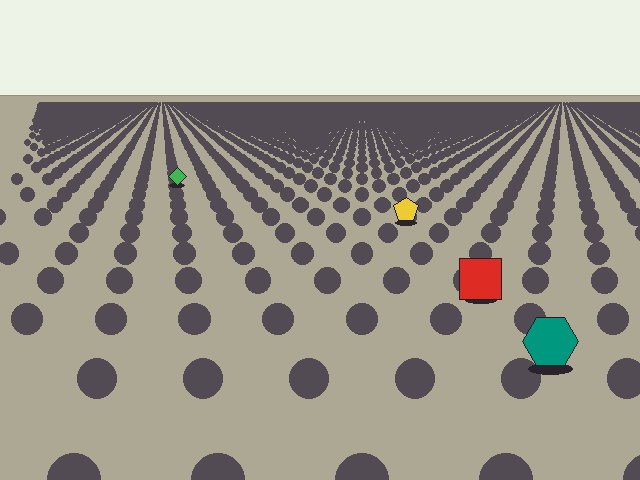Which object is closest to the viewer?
The teal hexagon is closest. The texture marks near it are larger and more spread out.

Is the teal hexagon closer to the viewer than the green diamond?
Yes. The teal hexagon is closer — you can tell from the texture gradient: the ground texture is coarser near it.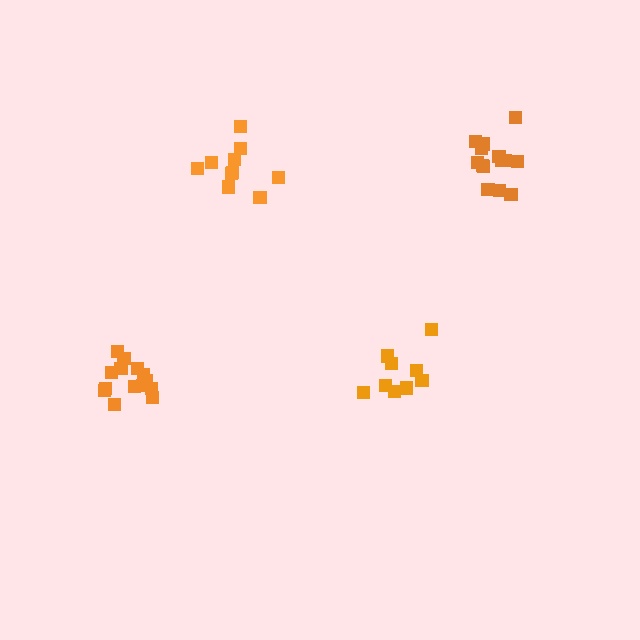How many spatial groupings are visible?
There are 4 spatial groupings.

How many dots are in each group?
Group 1: 9 dots, Group 2: 14 dots, Group 3: 10 dots, Group 4: 14 dots (47 total).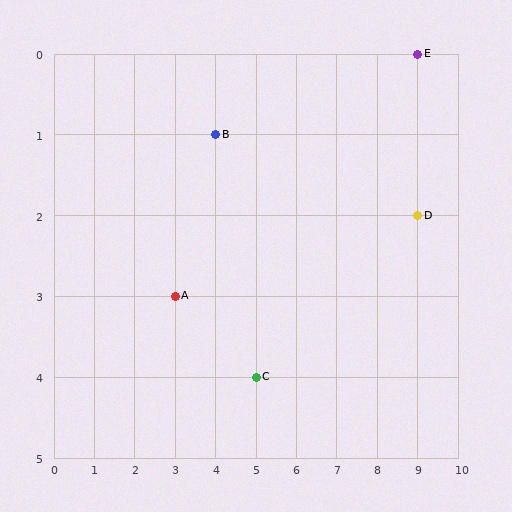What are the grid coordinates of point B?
Point B is at grid coordinates (4, 1).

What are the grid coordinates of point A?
Point A is at grid coordinates (3, 3).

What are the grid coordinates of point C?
Point C is at grid coordinates (5, 4).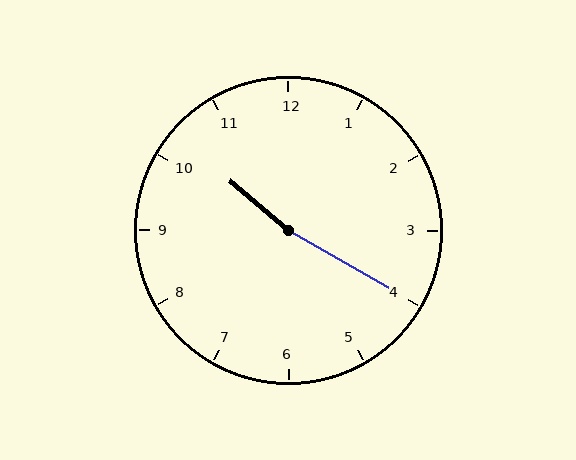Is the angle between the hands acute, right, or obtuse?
It is obtuse.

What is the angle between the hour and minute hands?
Approximately 170 degrees.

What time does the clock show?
10:20.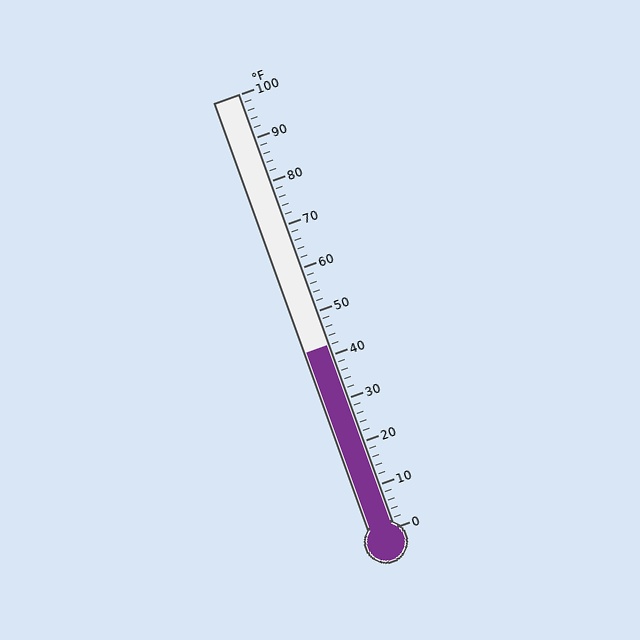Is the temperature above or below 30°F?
The temperature is above 30°F.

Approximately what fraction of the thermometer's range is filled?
The thermometer is filled to approximately 40% of its range.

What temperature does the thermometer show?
The thermometer shows approximately 42°F.